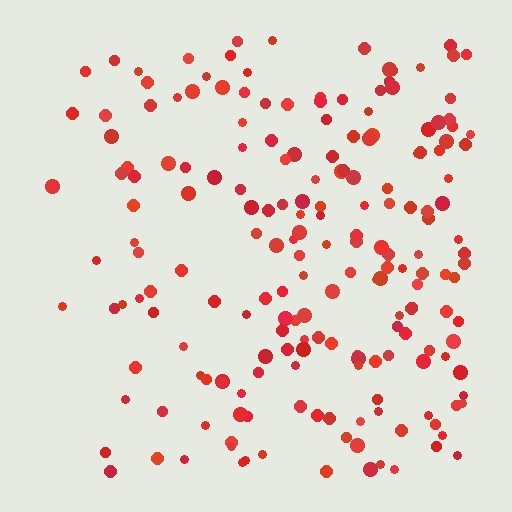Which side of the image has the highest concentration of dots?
The right.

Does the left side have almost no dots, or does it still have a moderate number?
Still a moderate number, just noticeably fewer than the right.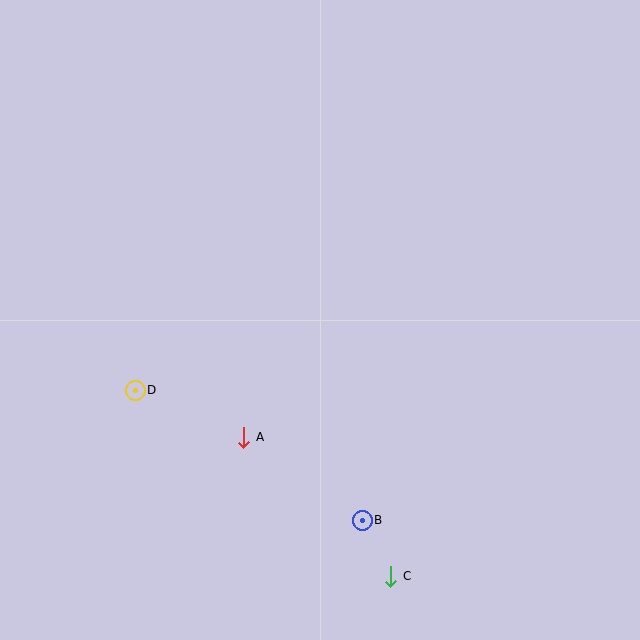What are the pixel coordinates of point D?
Point D is at (135, 390).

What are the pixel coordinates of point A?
Point A is at (244, 437).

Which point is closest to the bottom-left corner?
Point D is closest to the bottom-left corner.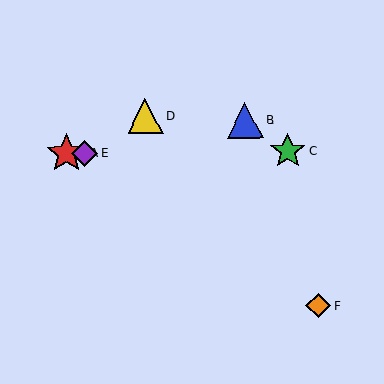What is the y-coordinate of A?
Object A is at y≈153.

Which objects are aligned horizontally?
Objects A, C, E are aligned horizontally.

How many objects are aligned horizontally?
3 objects (A, C, E) are aligned horizontally.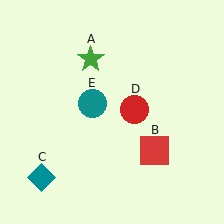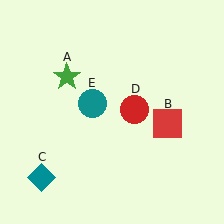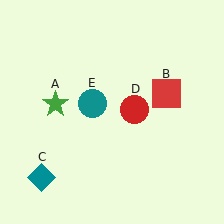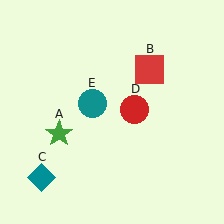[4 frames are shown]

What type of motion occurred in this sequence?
The green star (object A), red square (object B) rotated counterclockwise around the center of the scene.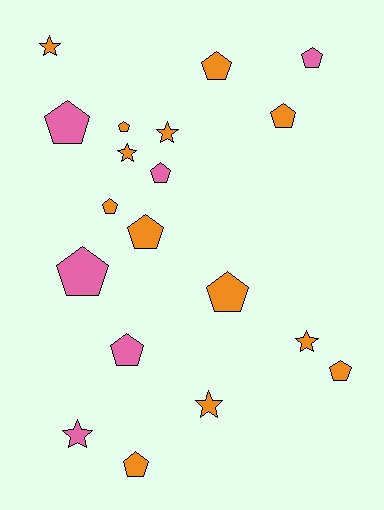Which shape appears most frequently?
Pentagon, with 13 objects.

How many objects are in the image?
There are 19 objects.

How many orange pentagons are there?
There are 8 orange pentagons.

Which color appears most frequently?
Orange, with 13 objects.